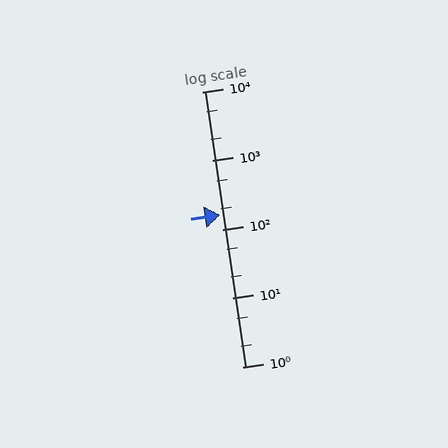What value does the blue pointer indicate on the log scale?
The pointer indicates approximately 160.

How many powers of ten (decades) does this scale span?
The scale spans 4 decades, from 1 to 10000.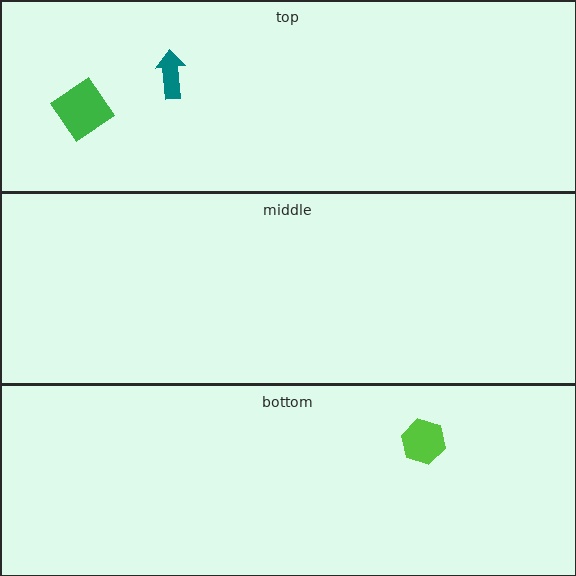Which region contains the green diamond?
The top region.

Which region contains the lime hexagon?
The bottom region.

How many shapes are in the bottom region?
1.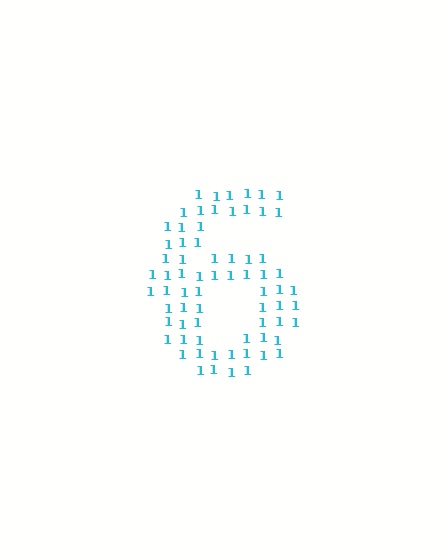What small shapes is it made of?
It is made of small digit 1's.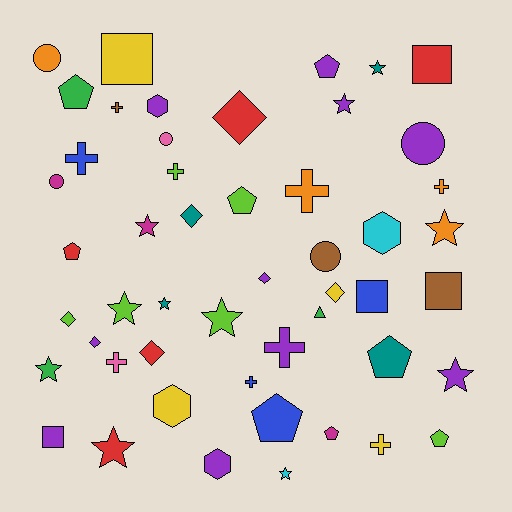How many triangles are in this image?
There is 1 triangle.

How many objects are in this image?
There are 50 objects.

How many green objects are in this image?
There are 3 green objects.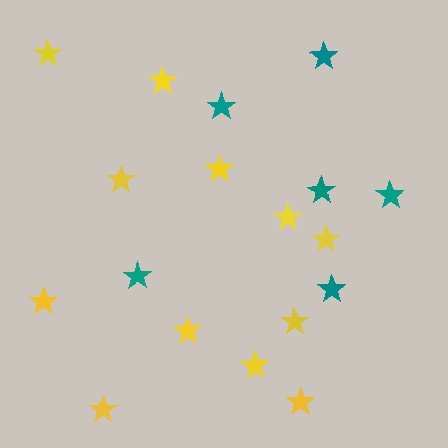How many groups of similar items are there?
There are 2 groups: one group of yellow stars (12) and one group of teal stars (6).